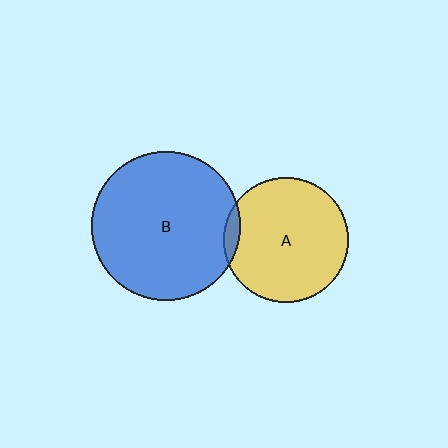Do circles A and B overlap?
Yes.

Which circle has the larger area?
Circle B (blue).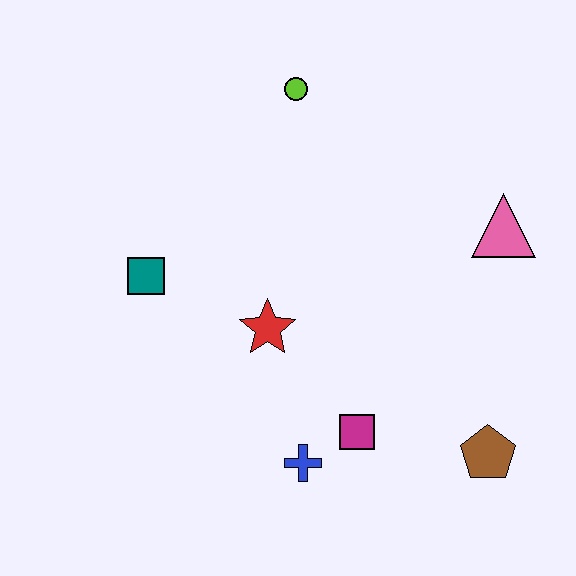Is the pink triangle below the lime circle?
Yes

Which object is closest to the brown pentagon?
The magenta square is closest to the brown pentagon.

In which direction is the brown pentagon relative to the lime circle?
The brown pentagon is below the lime circle.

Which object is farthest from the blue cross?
The lime circle is farthest from the blue cross.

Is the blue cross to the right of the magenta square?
No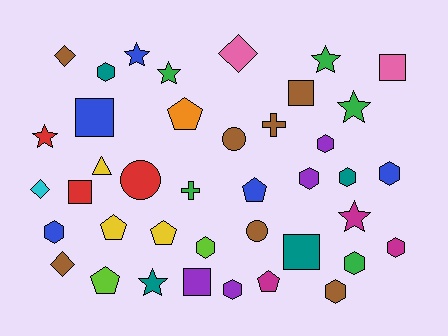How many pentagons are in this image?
There are 6 pentagons.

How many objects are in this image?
There are 40 objects.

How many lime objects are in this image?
There are 2 lime objects.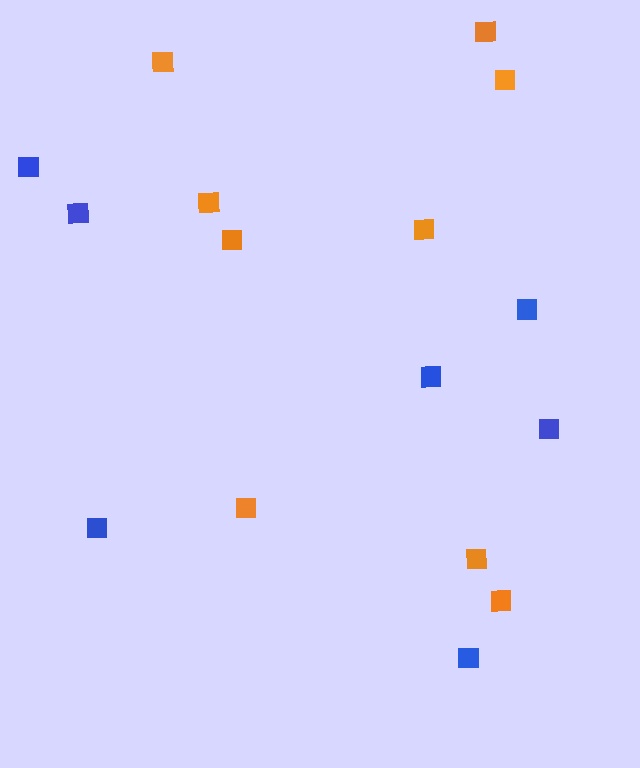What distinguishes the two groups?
There are 2 groups: one group of blue squares (7) and one group of orange squares (9).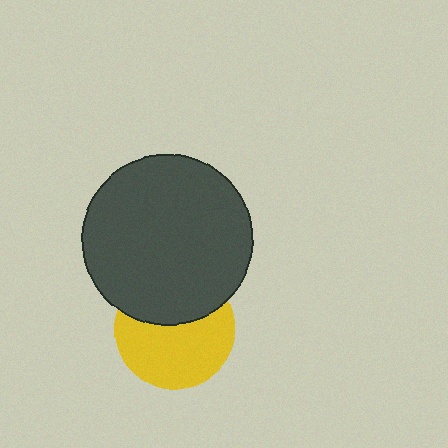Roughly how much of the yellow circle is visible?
About half of it is visible (roughly 60%).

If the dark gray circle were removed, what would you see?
You would see the complete yellow circle.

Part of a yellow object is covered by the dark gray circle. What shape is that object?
It is a circle.